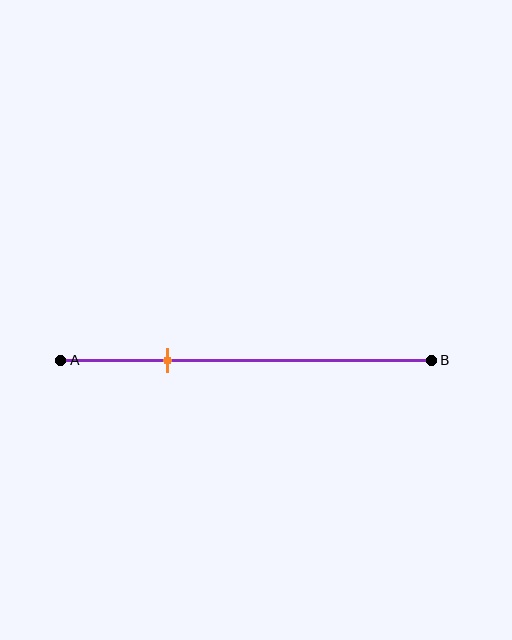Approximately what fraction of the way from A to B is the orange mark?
The orange mark is approximately 30% of the way from A to B.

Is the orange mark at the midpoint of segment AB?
No, the mark is at about 30% from A, not at the 50% midpoint.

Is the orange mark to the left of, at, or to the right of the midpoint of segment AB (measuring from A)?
The orange mark is to the left of the midpoint of segment AB.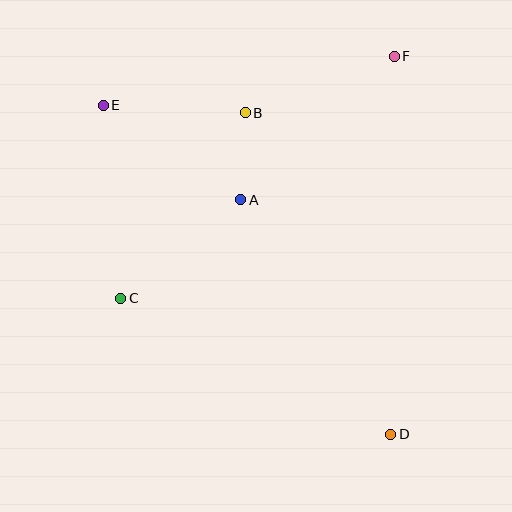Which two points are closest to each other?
Points A and B are closest to each other.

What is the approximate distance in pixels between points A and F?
The distance between A and F is approximately 210 pixels.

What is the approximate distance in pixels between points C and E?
The distance between C and E is approximately 194 pixels.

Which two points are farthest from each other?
Points D and E are farthest from each other.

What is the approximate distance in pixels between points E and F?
The distance between E and F is approximately 295 pixels.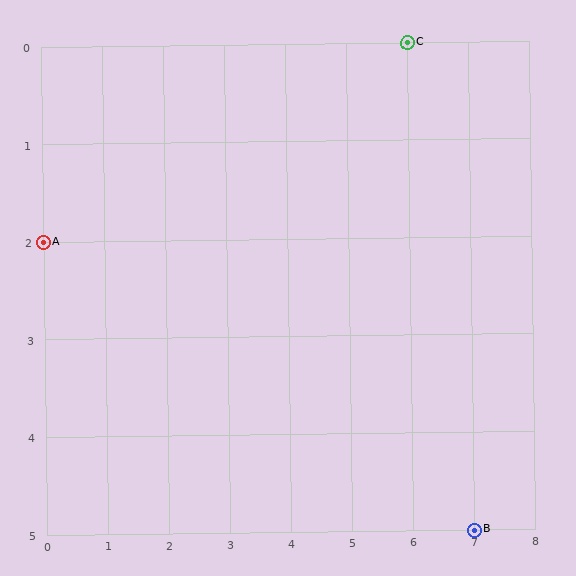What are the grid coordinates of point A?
Point A is at grid coordinates (0, 2).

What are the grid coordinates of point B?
Point B is at grid coordinates (7, 5).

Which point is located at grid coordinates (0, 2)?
Point A is at (0, 2).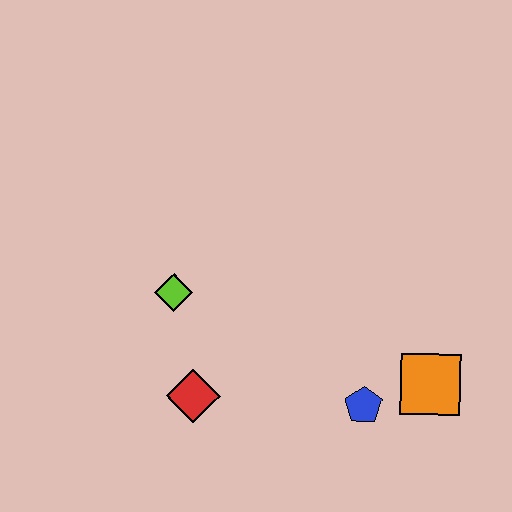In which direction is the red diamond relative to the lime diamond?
The red diamond is below the lime diamond.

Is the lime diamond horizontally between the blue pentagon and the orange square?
No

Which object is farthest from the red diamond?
The orange square is farthest from the red diamond.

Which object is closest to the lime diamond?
The red diamond is closest to the lime diamond.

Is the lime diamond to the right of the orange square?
No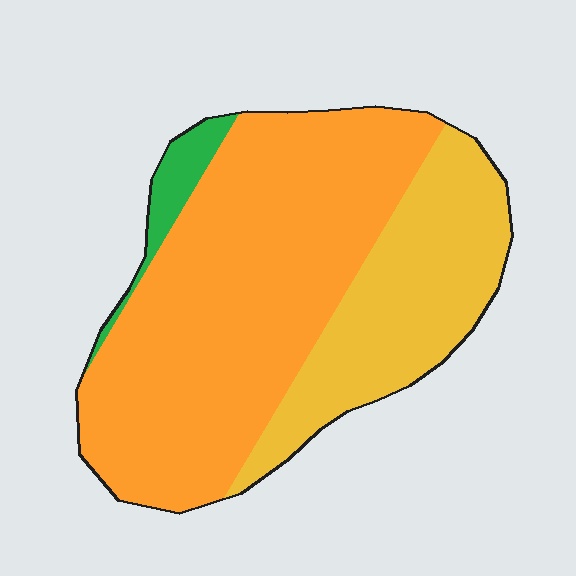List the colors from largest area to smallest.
From largest to smallest: orange, yellow, green.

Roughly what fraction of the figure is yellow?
Yellow takes up between a quarter and a half of the figure.